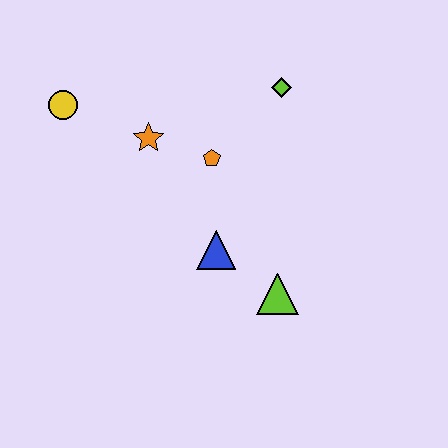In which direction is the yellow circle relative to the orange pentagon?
The yellow circle is to the left of the orange pentagon.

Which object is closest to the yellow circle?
The orange star is closest to the yellow circle.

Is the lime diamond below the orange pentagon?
No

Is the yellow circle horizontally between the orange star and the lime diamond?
No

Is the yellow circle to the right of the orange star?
No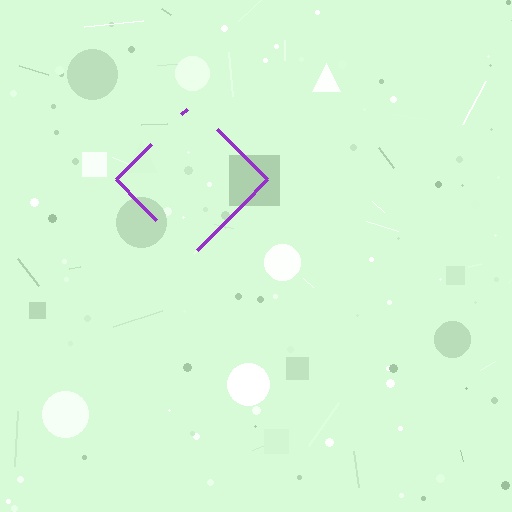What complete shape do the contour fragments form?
The contour fragments form a diamond.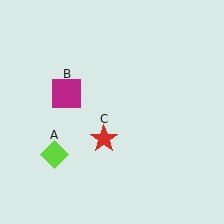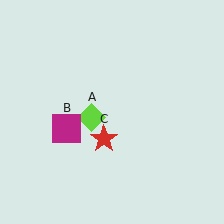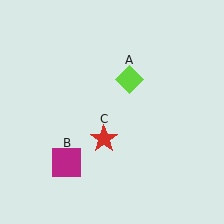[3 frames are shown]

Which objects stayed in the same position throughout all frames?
Red star (object C) remained stationary.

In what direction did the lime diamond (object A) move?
The lime diamond (object A) moved up and to the right.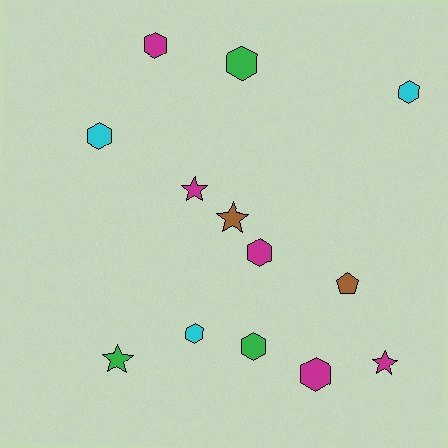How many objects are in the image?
There are 13 objects.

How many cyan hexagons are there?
There are 3 cyan hexagons.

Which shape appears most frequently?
Hexagon, with 8 objects.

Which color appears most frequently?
Magenta, with 5 objects.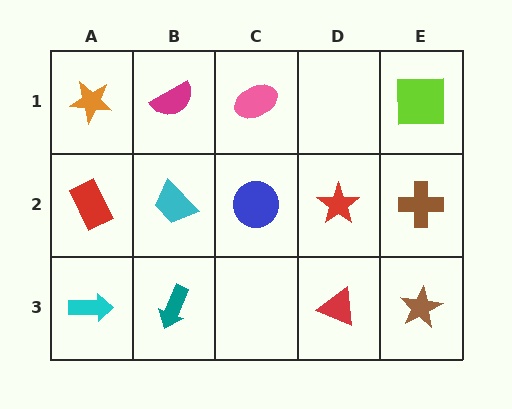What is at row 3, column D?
A red triangle.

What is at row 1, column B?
A magenta semicircle.